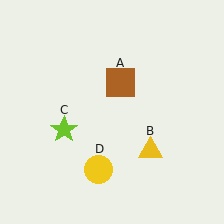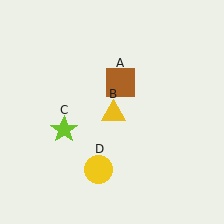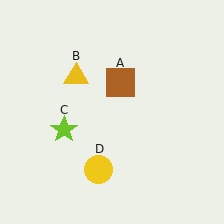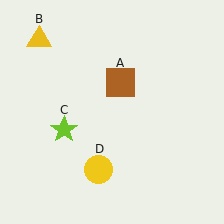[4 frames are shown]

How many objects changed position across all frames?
1 object changed position: yellow triangle (object B).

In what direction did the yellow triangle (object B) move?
The yellow triangle (object B) moved up and to the left.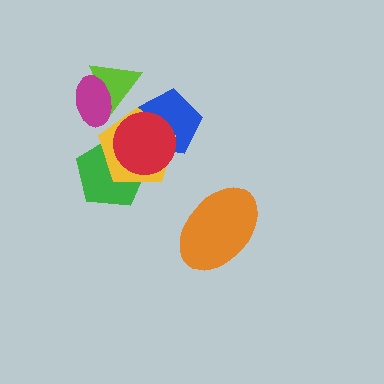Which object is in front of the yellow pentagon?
The red circle is in front of the yellow pentagon.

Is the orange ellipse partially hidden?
No, no other shape covers it.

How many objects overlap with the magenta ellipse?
1 object overlaps with the magenta ellipse.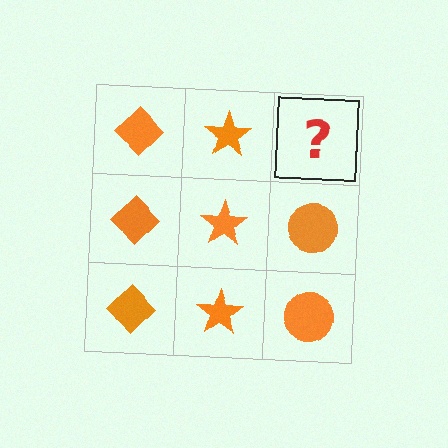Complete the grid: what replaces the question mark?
The question mark should be replaced with an orange circle.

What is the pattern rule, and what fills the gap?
The rule is that each column has a consistent shape. The gap should be filled with an orange circle.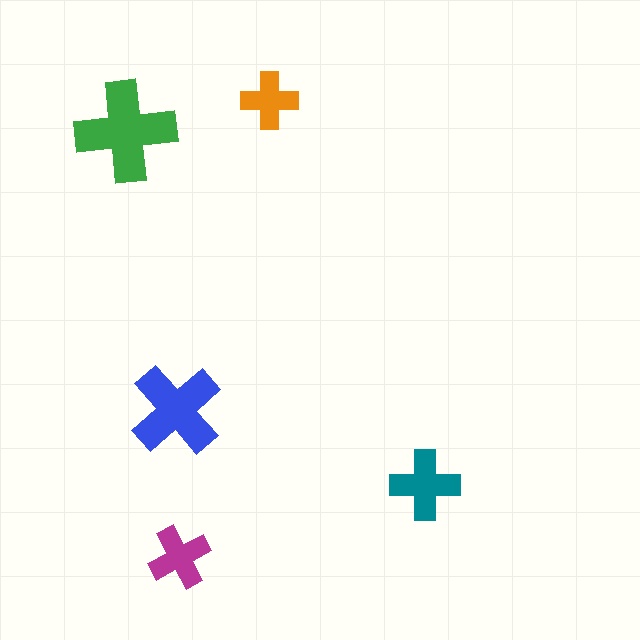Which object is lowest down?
The magenta cross is bottommost.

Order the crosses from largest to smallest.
the green one, the blue one, the teal one, the magenta one, the orange one.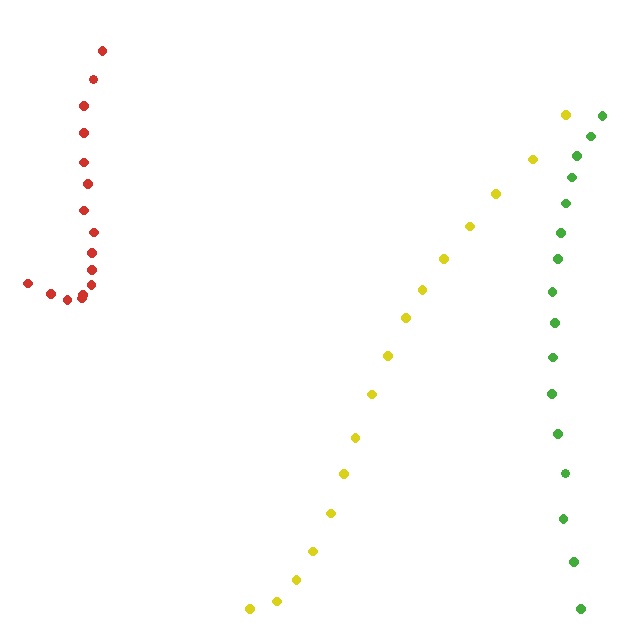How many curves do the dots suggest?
There are 3 distinct paths.